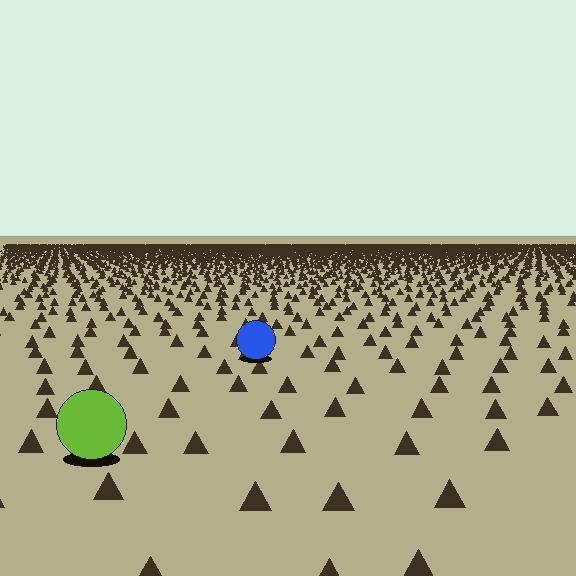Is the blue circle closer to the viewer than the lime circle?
No. The lime circle is closer — you can tell from the texture gradient: the ground texture is coarser near it.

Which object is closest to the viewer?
The lime circle is closest. The texture marks near it are larger and more spread out.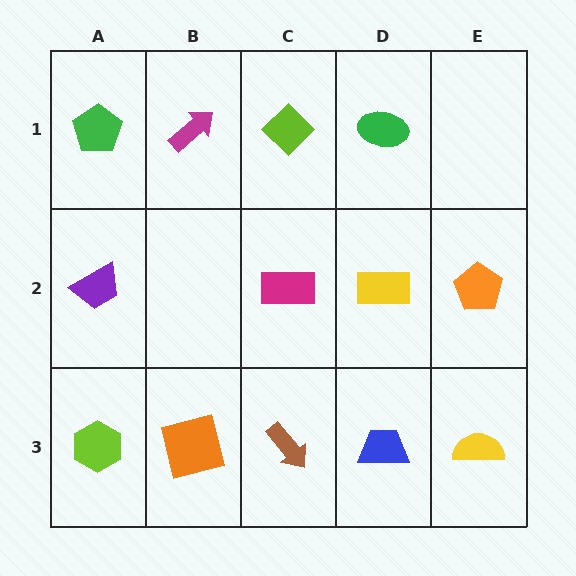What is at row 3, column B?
An orange square.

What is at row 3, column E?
A yellow semicircle.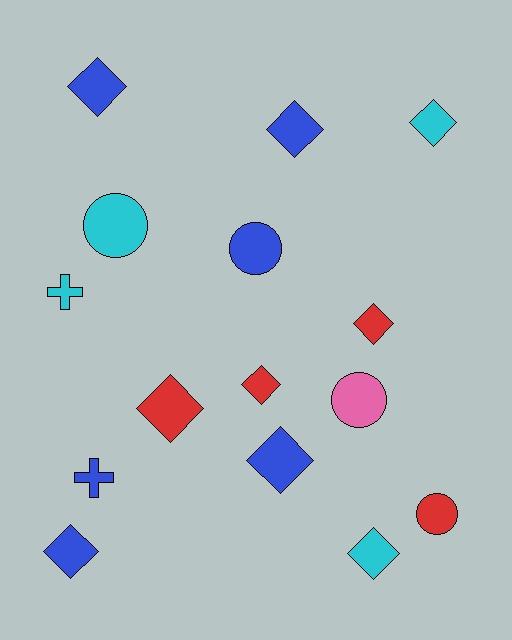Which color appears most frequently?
Blue, with 6 objects.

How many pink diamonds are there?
There are no pink diamonds.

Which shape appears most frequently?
Diamond, with 9 objects.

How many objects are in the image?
There are 15 objects.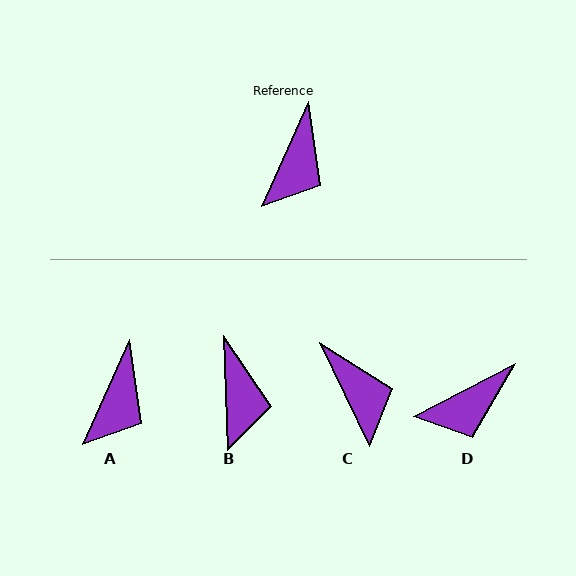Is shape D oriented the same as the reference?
No, it is off by about 39 degrees.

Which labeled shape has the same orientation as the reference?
A.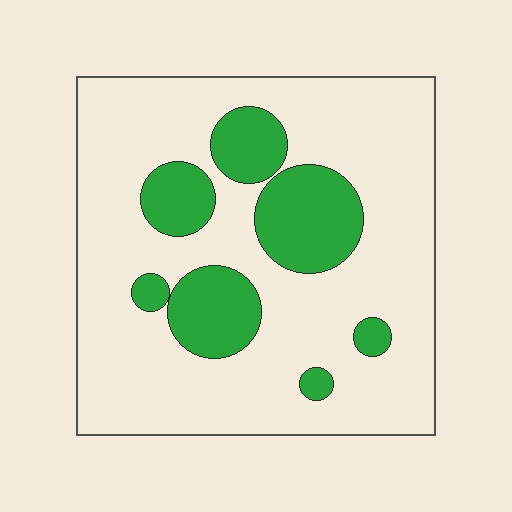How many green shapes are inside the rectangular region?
7.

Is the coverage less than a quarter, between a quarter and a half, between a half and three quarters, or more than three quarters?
Less than a quarter.